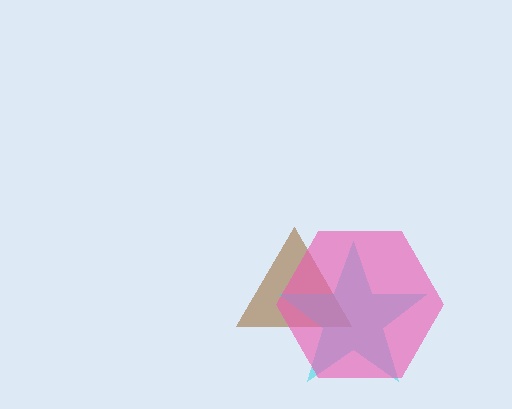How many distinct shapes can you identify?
There are 3 distinct shapes: a brown triangle, a cyan star, a pink hexagon.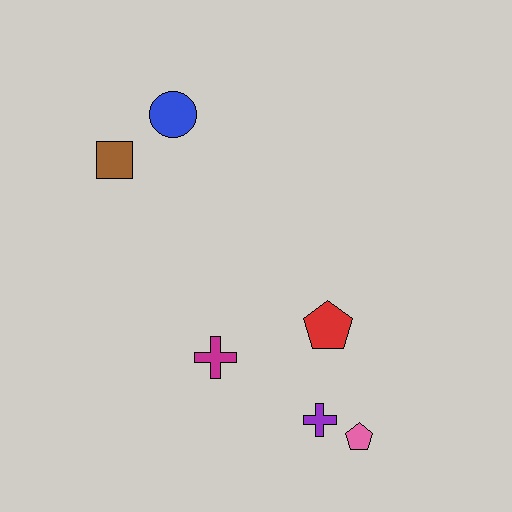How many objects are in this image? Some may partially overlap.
There are 6 objects.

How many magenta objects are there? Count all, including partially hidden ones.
There is 1 magenta object.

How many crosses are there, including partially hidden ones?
There are 2 crosses.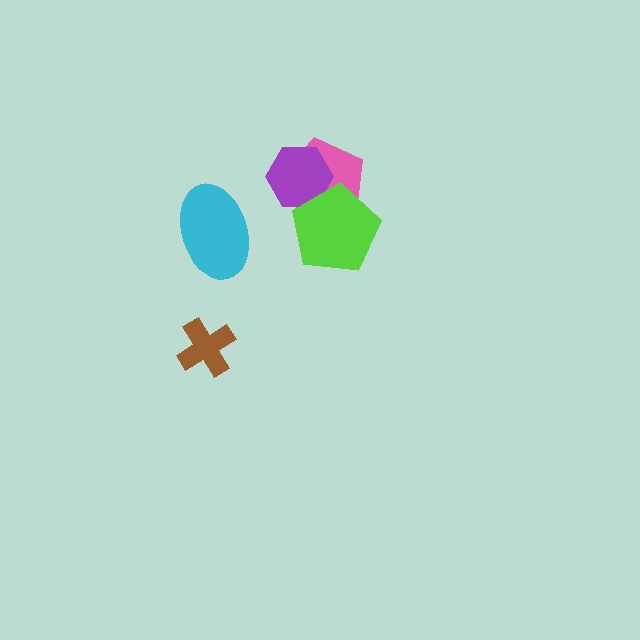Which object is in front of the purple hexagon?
The lime pentagon is in front of the purple hexagon.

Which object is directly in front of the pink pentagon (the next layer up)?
The purple hexagon is directly in front of the pink pentagon.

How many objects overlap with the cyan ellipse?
0 objects overlap with the cyan ellipse.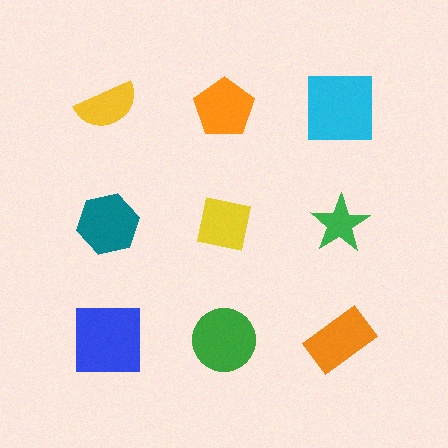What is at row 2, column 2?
A yellow square.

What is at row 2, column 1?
A teal hexagon.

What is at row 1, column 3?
A cyan square.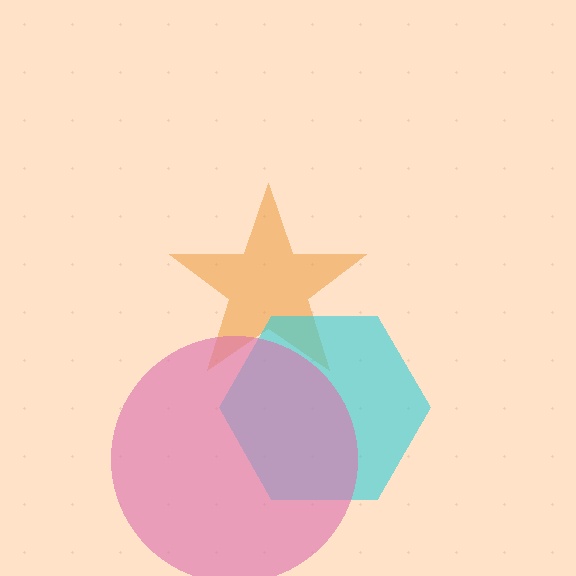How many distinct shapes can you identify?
There are 3 distinct shapes: an orange star, a cyan hexagon, a pink circle.